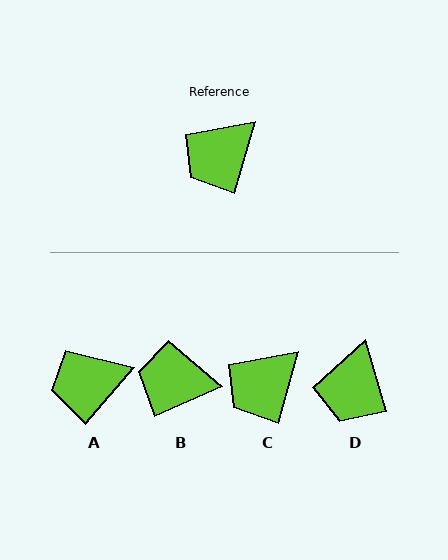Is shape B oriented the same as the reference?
No, it is off by about 50 degrees.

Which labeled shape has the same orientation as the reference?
C.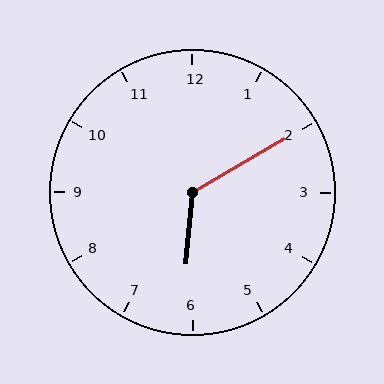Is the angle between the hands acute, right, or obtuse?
It is obtuse.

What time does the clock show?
6:10.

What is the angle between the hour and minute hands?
Approximately 125 degrees.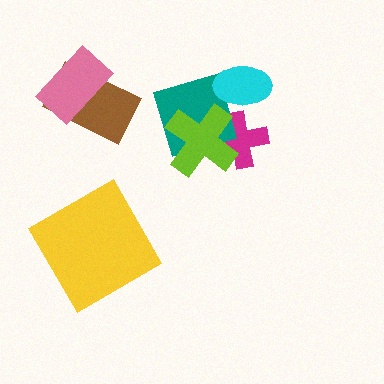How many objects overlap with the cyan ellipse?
1 object overlaps with the cyan ellipse.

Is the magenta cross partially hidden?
Yes, it is partially covered by another shape.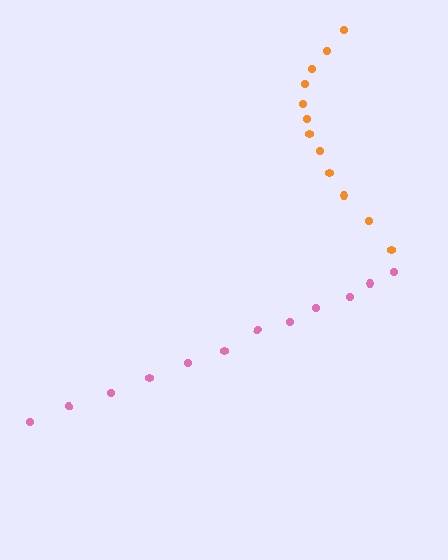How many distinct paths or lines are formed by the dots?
There are 2 distinct paths.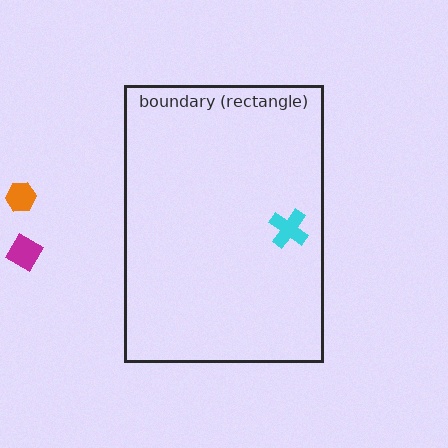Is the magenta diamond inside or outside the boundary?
Outside.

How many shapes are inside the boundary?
1 inside, 2 outside.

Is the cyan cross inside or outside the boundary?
Inside.